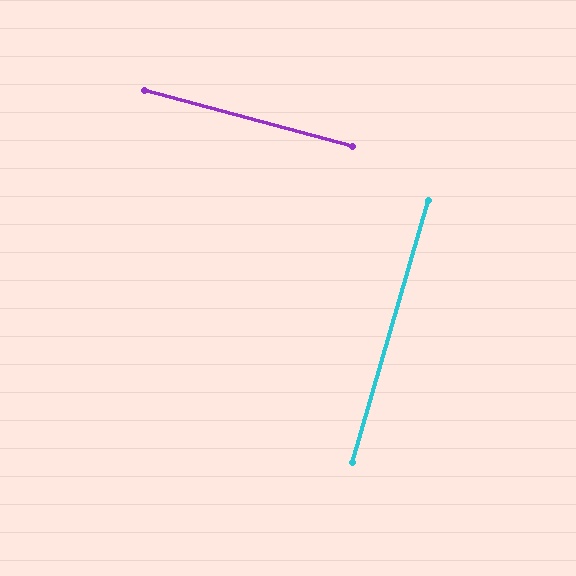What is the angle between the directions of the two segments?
Approximately 89 degrees.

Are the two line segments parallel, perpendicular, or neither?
Perpendicular — they meet at approximately 89°.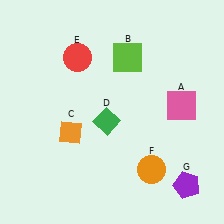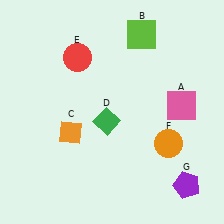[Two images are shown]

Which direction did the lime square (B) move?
The lime square (B) moved up.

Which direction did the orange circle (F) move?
The orange circle (F) moved up.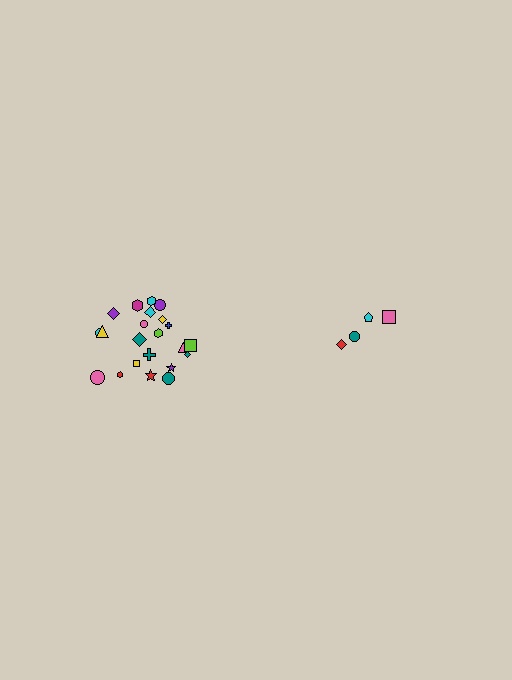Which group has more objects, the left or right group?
The left group.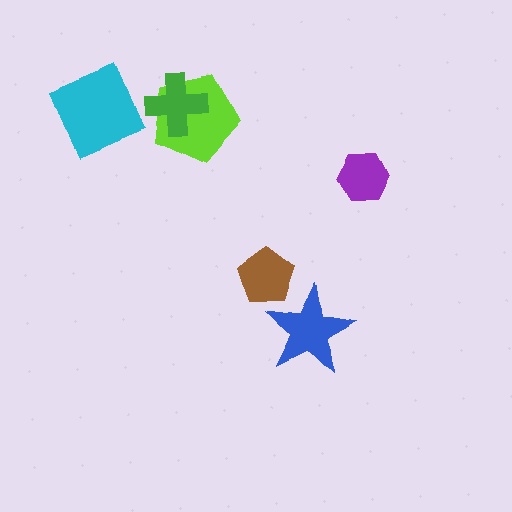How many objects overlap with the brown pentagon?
1 object overlaps with the brown pentagon.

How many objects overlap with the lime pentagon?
1 object overlaps with the lime pentagon.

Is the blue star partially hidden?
Yes, it is partially covered by another shape.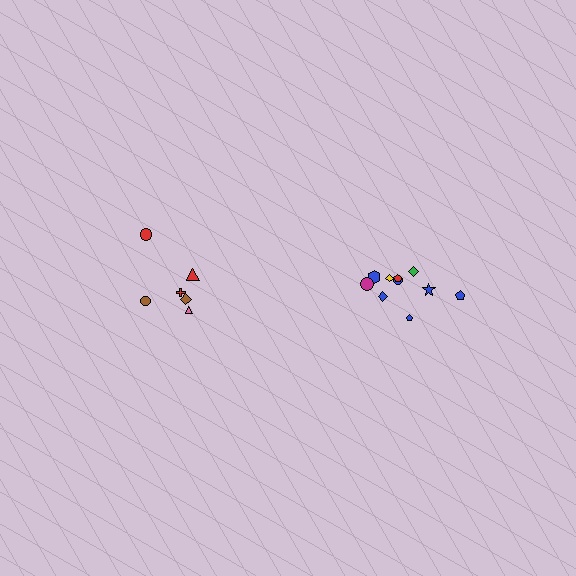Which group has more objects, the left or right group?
The right group.